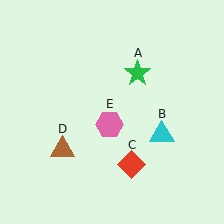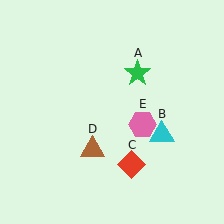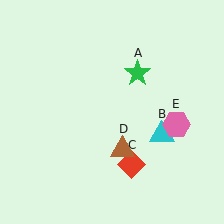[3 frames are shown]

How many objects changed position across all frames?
2 objects changed position: brown triangle (object D), pink hexagon (object E).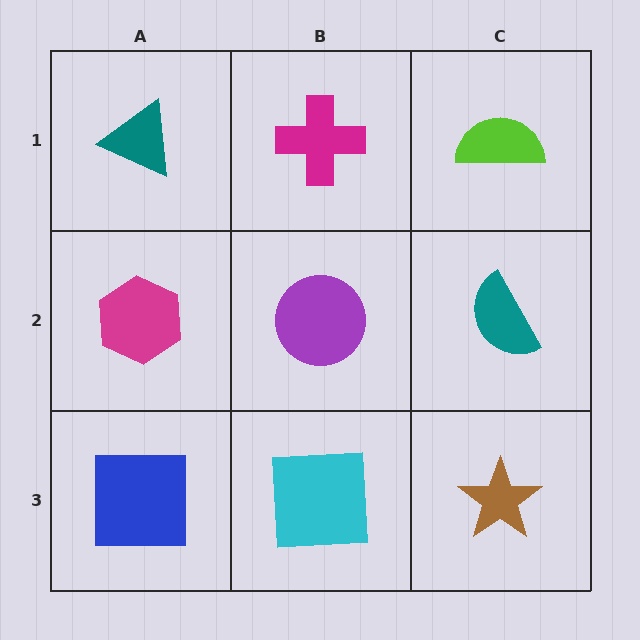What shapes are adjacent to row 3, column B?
A purple circle (row 2, column B), a blue square (row 3, column A), a brown star (row 3, column C).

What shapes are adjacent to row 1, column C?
A teal semicircle (row 2, column C), a magenta cross (row 1, column B).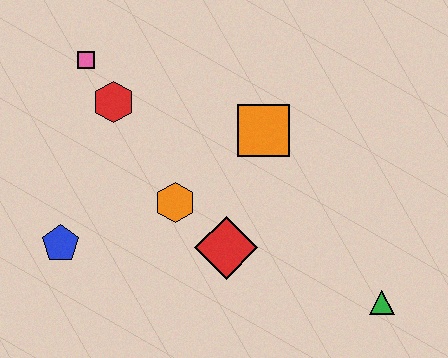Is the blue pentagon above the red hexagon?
No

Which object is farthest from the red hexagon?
The green triangle is farthest from the red hexagon.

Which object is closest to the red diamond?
The orange hexagon is closest to the red diamond.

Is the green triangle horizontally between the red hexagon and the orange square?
No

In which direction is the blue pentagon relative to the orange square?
The blue pentagon is to the left of the orange square.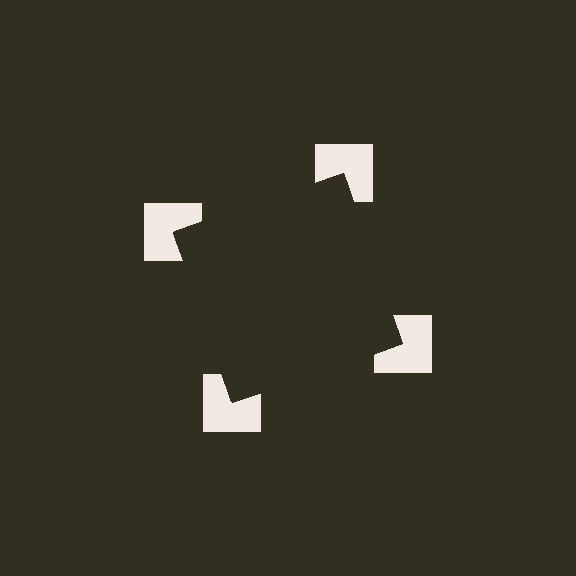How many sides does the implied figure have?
4 sides.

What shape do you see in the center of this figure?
An illusory square — its edges are inferred from the aligned wedge cuts in the notched squares, not physically drawn.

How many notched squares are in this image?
There are 4 — one at each vertex of the illusory square.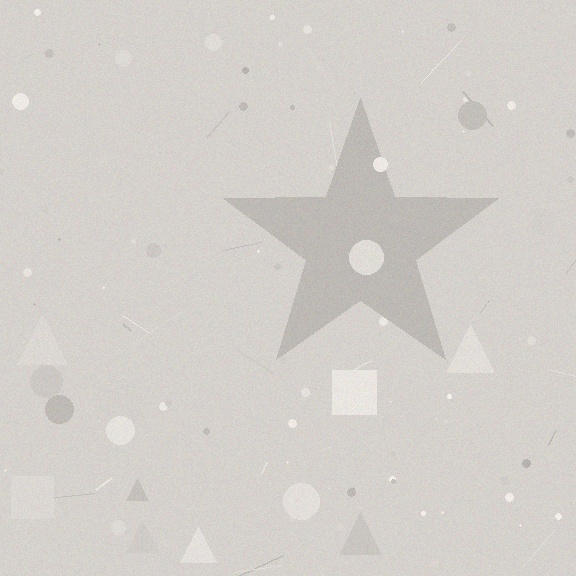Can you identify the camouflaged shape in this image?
The camouflaged shape is a star.